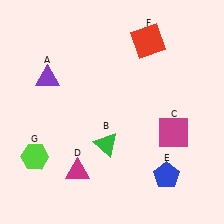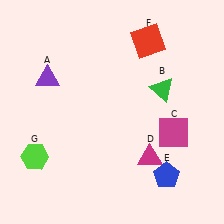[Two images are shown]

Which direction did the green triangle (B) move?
The green triangle (B) moved right.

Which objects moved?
The objects that moved are: the green triangle (B), the magenta triangle (D).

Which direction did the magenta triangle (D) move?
The magenta triangle (D) moved right.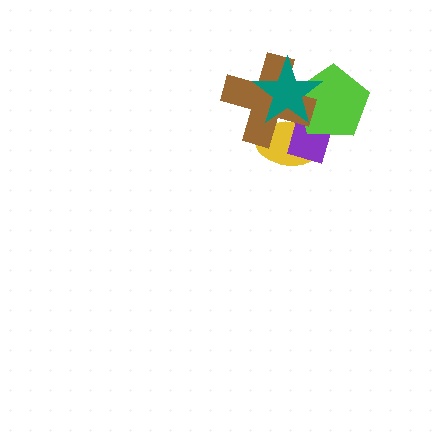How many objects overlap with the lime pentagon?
4 objects overlap with the lime pentagon.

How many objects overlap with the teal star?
4 objects overlap with the teal star.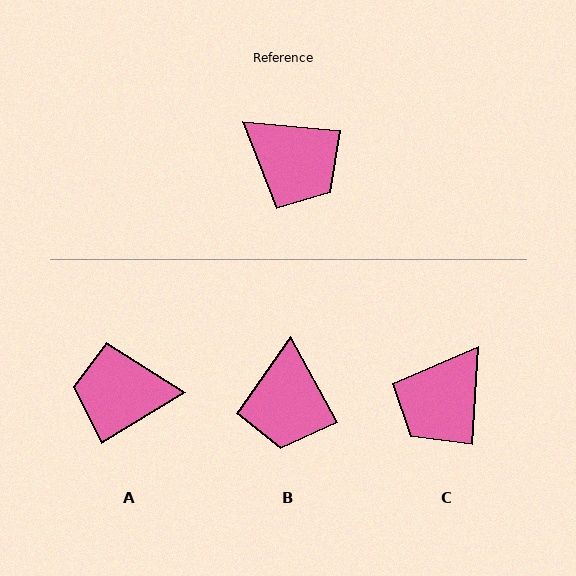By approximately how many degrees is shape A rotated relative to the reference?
Approximately 144 degrees clockwise.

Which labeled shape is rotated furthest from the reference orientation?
A, about 144 degrees away.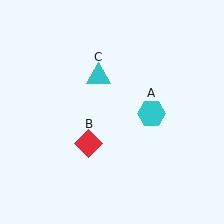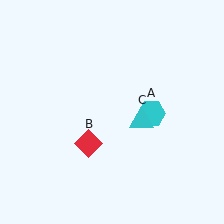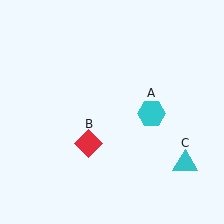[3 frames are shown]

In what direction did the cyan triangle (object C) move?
The cyan triangle (object C) moved down and to the right.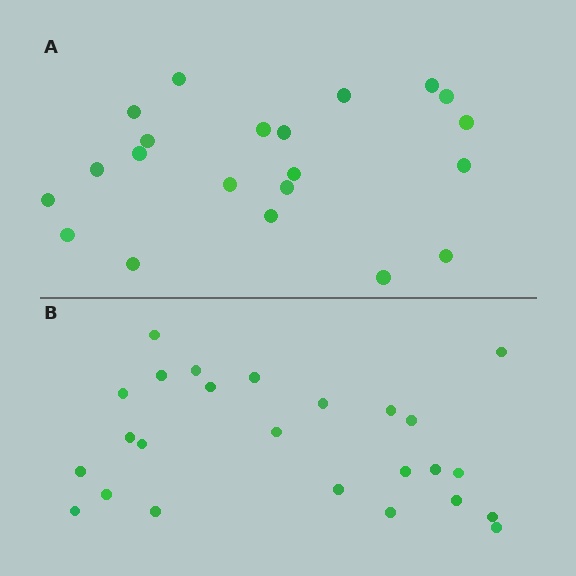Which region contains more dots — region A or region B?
Region B (the bottom region) has more dots.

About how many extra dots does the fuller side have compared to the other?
Region B has about 4 more dots than region A.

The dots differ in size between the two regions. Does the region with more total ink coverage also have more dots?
No. Region A has more total ink coverage because its dots are larger, but region B actually contains more individual dots. Total area can be misleading — the number of items is what matters here.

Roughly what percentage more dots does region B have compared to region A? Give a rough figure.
About 20% more.